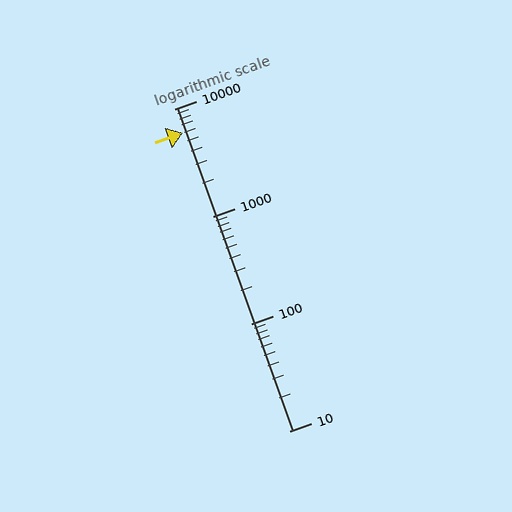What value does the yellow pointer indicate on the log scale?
The pointer indicates approximately 6000.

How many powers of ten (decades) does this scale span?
The scale spans 3 decades, from 10 to 10000.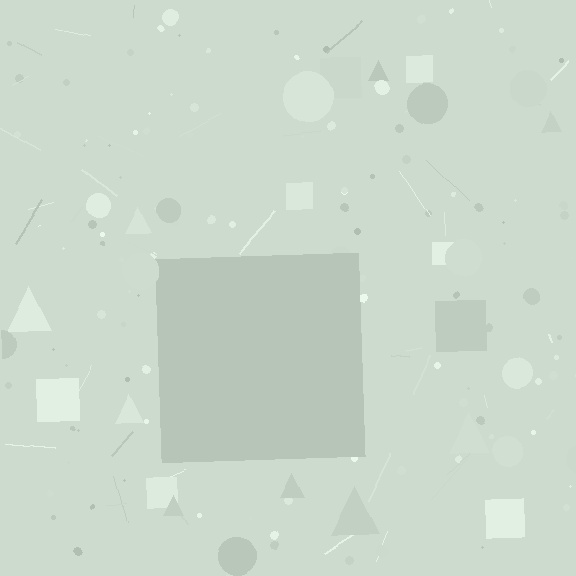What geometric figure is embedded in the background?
A square is embedded in the background.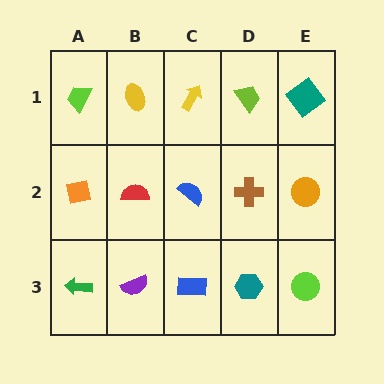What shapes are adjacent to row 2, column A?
A lime trapezoid (row 1, column A), a green arrow (row 3, column A), a red semicircle (row 2, column B).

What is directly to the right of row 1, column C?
A lime trapezoid.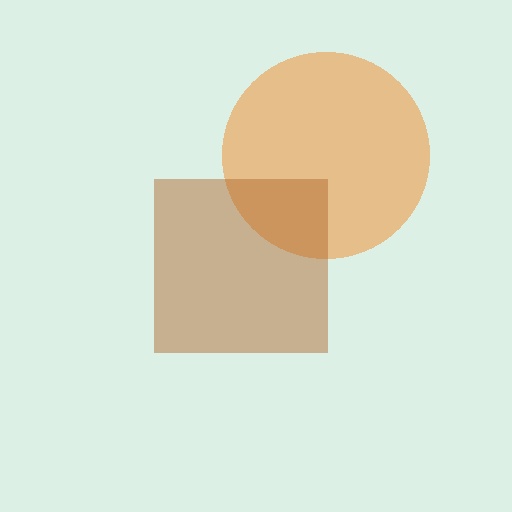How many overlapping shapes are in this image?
There are 2 overlapping shapes in the image.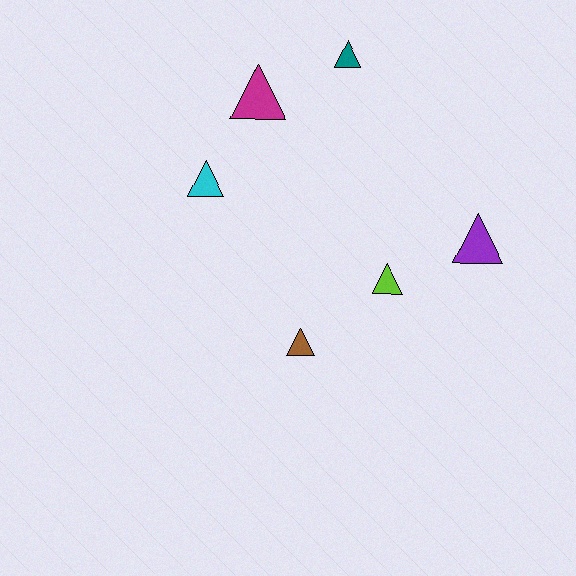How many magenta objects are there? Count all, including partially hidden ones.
There is 1 magenta object.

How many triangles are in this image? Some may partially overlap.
There are 6 triangles.